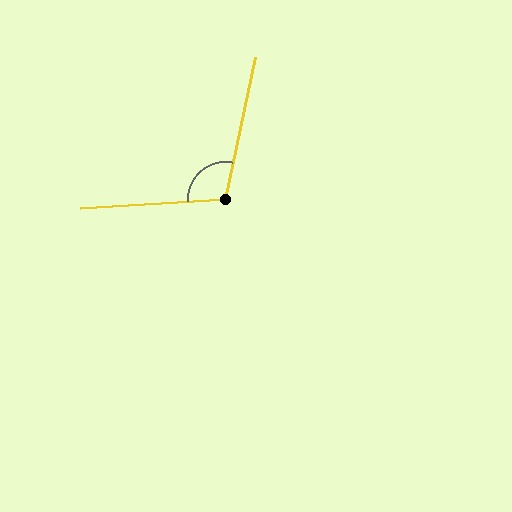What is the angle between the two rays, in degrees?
Approximately 105 degrees.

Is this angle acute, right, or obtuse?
It is obtuse.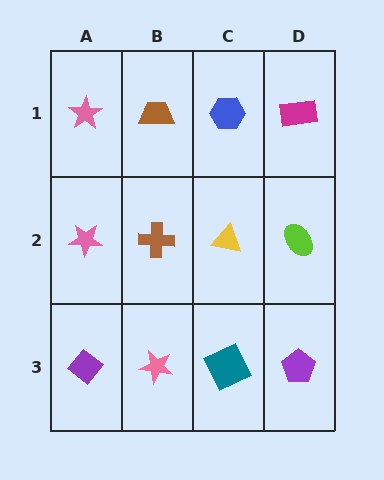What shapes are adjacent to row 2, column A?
A pink star (row 1, column A), a purple diamond (row 3, column A), a brown cross (row 2, column B).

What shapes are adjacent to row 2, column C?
A blue hexagon (row 1, column C), a teal square (row 3, column C), a brown cross (row 2, column B), a lime ellipse (row 2, column D).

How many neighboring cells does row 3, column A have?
2.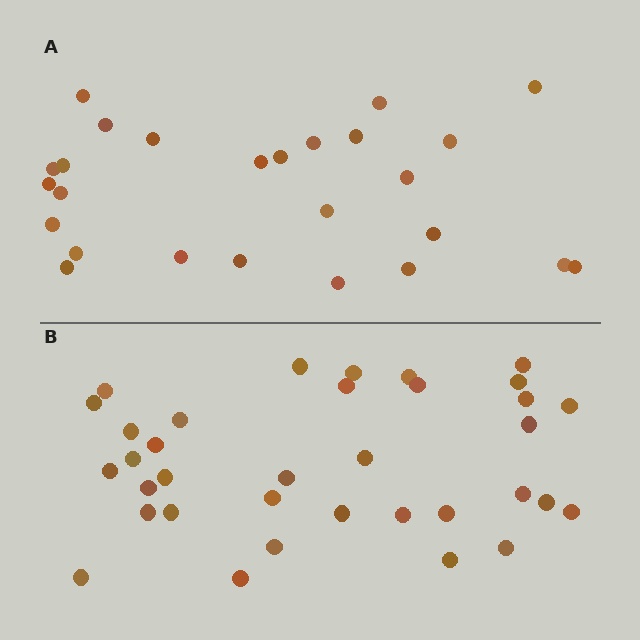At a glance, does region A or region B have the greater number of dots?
Region B (the bottom region) has more dots.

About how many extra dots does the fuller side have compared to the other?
Region B has roughly 8 or so more dots than region A.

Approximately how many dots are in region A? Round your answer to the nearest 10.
About 30 dots. (The exact count is 26, which rounds to 30.)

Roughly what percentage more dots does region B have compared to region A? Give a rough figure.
About 35% more.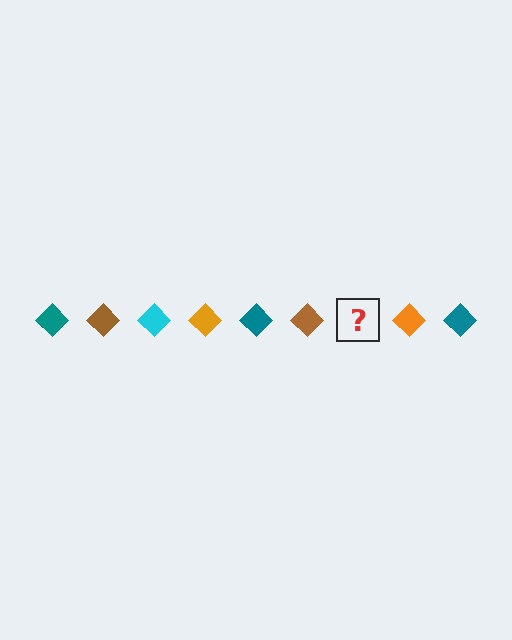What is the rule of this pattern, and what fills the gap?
The rule is that the pattern cycles through teal, brown, cyan, orange diamonds. The gap should be filled with a cyan diamond.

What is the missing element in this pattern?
The missing element is a cyan diamond.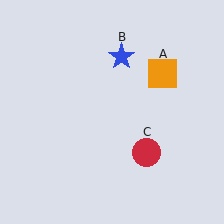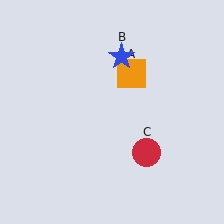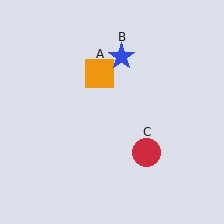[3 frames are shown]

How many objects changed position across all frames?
1 object changed position: orange square (object A).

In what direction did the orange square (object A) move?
The orange square (object A) moved left.